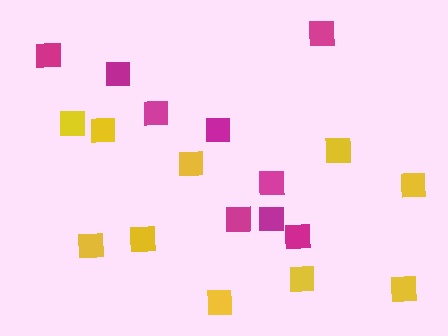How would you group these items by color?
There are 2 groups: one group of yellow squares (10) and one group of magenta squares (9).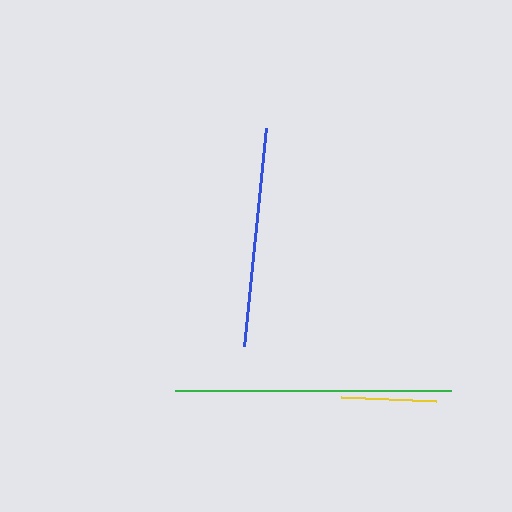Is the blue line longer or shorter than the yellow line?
The blue line is longer than the yellow line.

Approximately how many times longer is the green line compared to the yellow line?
The green line is approximately 2.9 times the length of the yellow line.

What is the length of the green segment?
The green segment is approximately 277 pixels long.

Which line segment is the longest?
The green line is the longest at approximately 277 pixels.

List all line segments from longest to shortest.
From longest to shortest: green, blue, yellow.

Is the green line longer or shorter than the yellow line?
The green line is longer than the yellow line.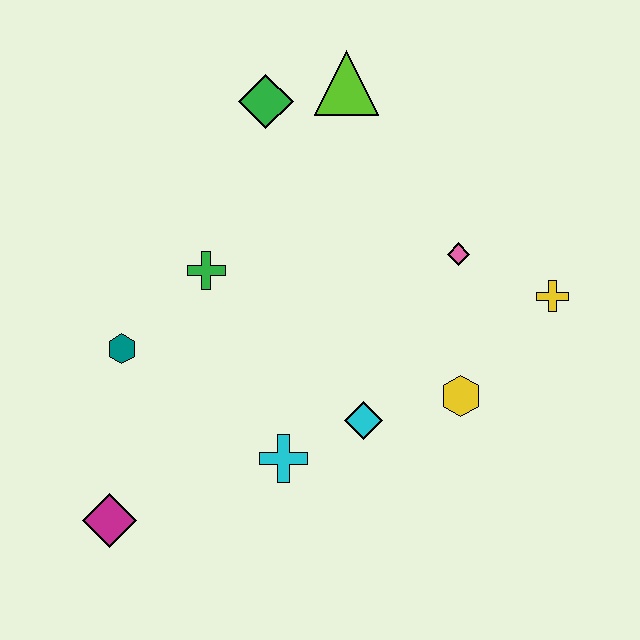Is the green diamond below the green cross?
No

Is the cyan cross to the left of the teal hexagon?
No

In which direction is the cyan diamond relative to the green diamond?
The cyan diamond is below the green diamond.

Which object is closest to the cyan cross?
The cyan diamond is closest to the cyan cross.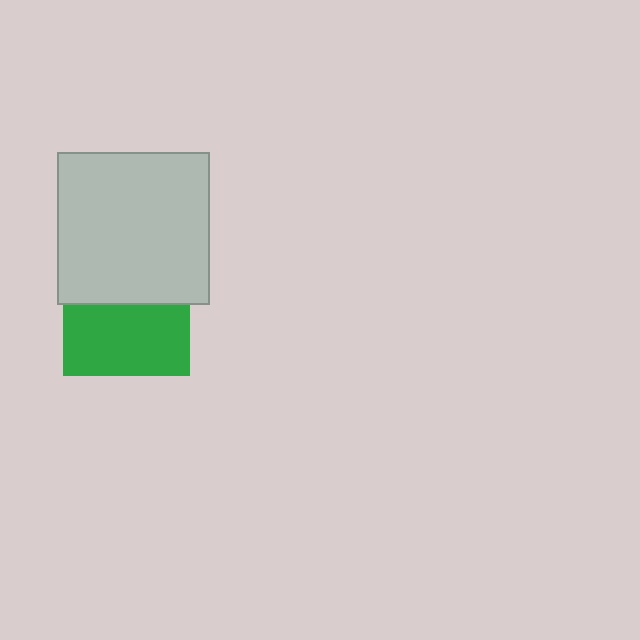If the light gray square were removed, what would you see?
You would see the complete green square.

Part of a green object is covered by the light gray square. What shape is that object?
It is a square.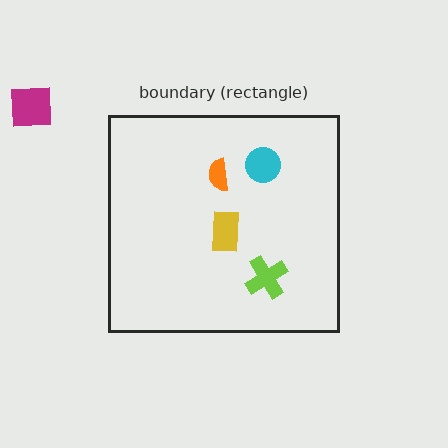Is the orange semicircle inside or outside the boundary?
Inside.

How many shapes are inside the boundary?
4 inside, 1 outside.